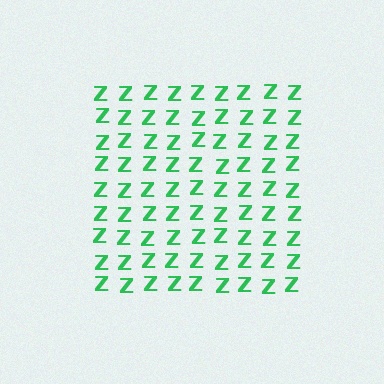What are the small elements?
The small elements are letter Z's.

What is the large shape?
The large shape is a square.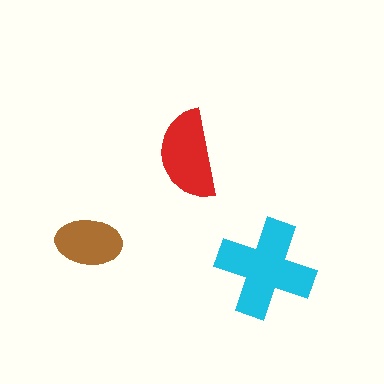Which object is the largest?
The cyan cross.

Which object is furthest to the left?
The brown ellipse is leftmost.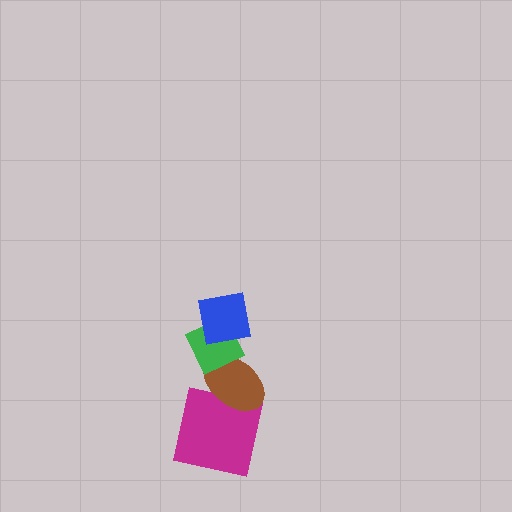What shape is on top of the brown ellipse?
The green diamond is on top of the brown ellipse.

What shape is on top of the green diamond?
The blue square is on top of the green diamond.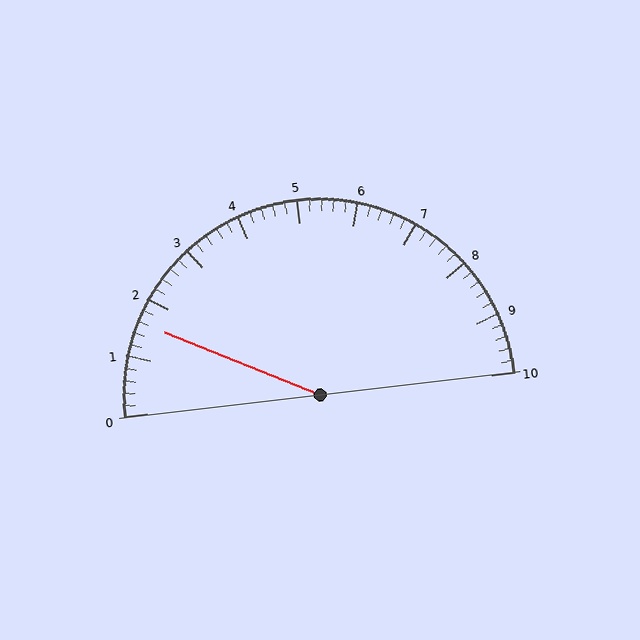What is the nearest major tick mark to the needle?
The nearest major tick mark is 2.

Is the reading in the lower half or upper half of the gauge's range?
The reading is in the lower half of the range (0 to 10).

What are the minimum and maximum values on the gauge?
The gauge ranges from 0 to 10.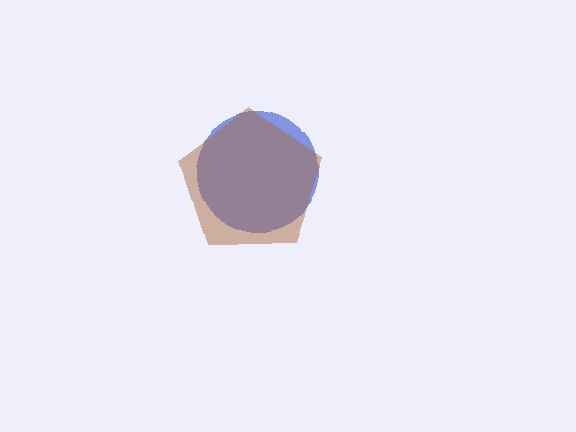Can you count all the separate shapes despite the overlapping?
Yes, there are 2 separate shapes.